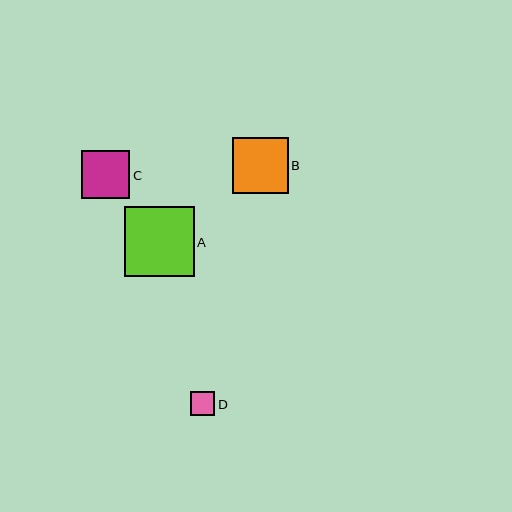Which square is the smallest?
Square D is the smallest with a size of approximately 24 pixels.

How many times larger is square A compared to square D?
Square A is approximately 2.9 times the size of square D.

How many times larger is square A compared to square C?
Square A is approximately 1.4 times the size of square C.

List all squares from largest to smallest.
From largest to smallest: A, B, C, D.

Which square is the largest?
Square A is the largest with a size of approximately 70 pixels.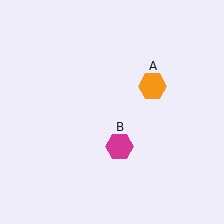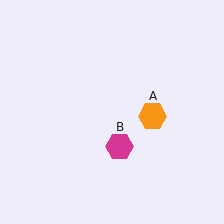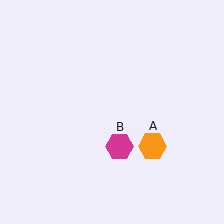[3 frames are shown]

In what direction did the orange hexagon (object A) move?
The orange hexagon (object A) moved down.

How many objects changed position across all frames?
1 object changed position: orange hexagon (object A).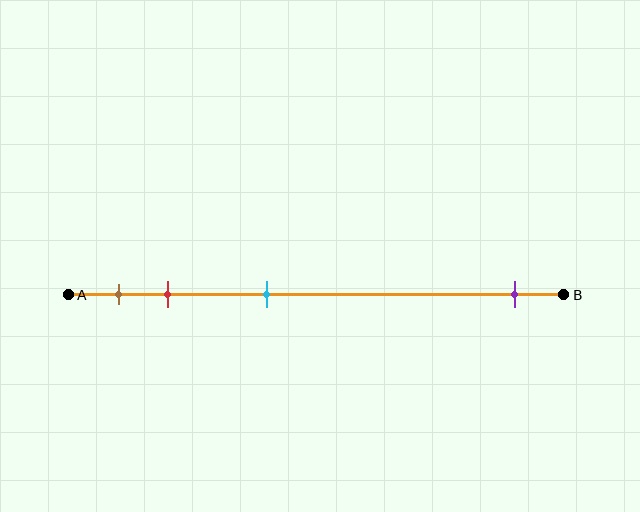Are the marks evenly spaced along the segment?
No, the marks are not evenly spaced.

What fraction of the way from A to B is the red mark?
The red mark is approximately 20% (0.2) of the way from A to B.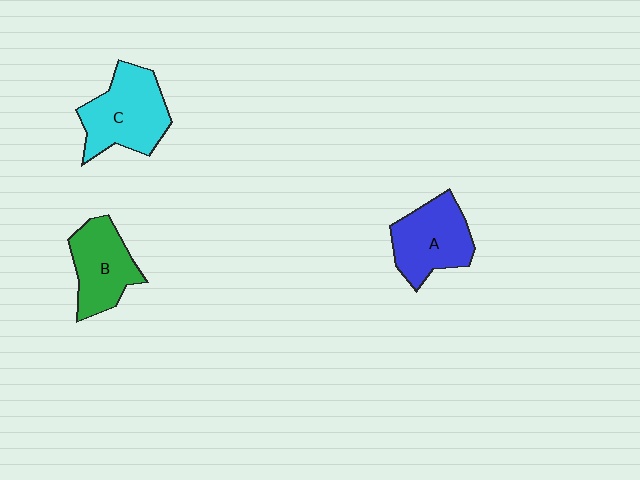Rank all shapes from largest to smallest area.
From largest to smallest: C (cyan), A (blue), B (green).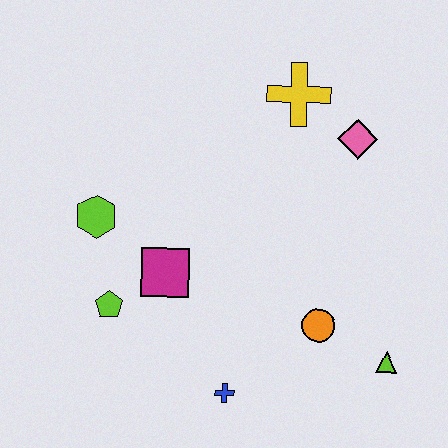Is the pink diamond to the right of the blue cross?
Yes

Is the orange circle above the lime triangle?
Yes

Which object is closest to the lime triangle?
The orange circle is closest to the lime triangle.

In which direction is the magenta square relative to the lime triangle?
The magenta square is to the left of the lime triangle.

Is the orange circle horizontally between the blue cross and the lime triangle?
Yes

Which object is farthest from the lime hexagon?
The lime triangle is farthest from the lime hexagon.